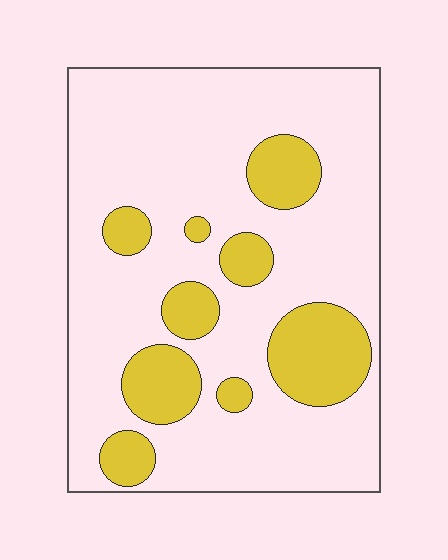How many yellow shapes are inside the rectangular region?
9.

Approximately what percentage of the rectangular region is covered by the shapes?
Approximately 20%.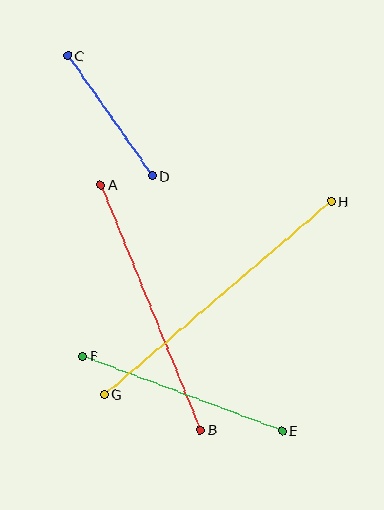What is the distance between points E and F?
The distance is approximately 213 pixels.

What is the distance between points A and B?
The distance is approximately 264 pixels.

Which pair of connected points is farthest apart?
Points G and H are farthest apart.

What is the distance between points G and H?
The distance is approximately 298 pixels.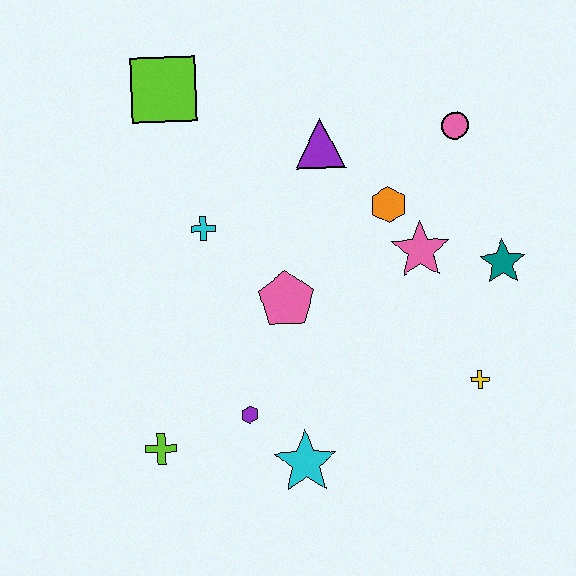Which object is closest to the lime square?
The cyan cross is closest to the lime square.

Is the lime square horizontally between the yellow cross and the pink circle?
No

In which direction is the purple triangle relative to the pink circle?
The purple triangle is to the left of the pink circle.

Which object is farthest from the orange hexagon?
The lime cross is farthest from the orange hexagon.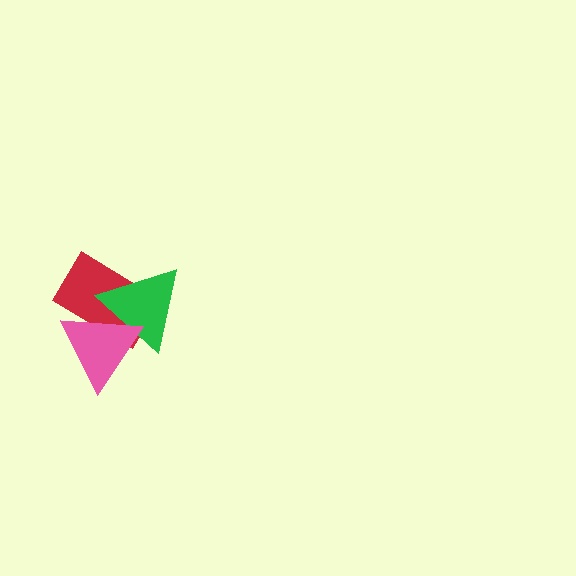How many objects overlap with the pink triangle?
2 objects overlap with the pink triangle.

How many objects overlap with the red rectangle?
2 objects overlap with the red rectangle.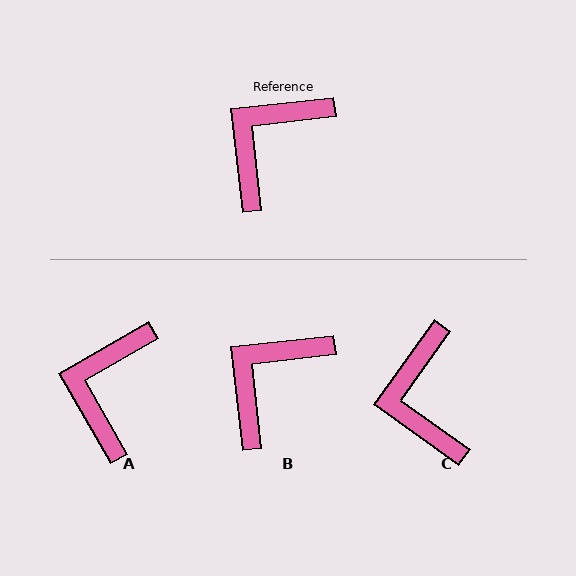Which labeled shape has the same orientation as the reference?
B.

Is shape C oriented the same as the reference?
No, it is off by about 48 degrees.